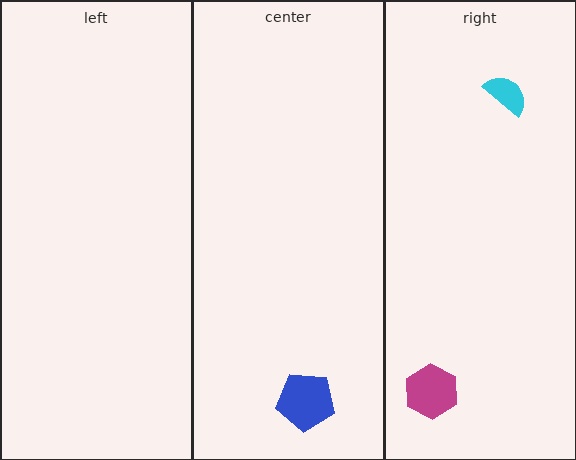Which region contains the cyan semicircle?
The right region.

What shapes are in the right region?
The cyan semicircle, the magenta hexagon.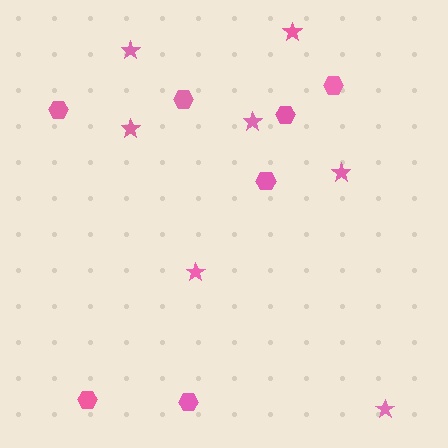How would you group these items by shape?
There are 2 groups: one group of hexagons (7) and one group of stars (7).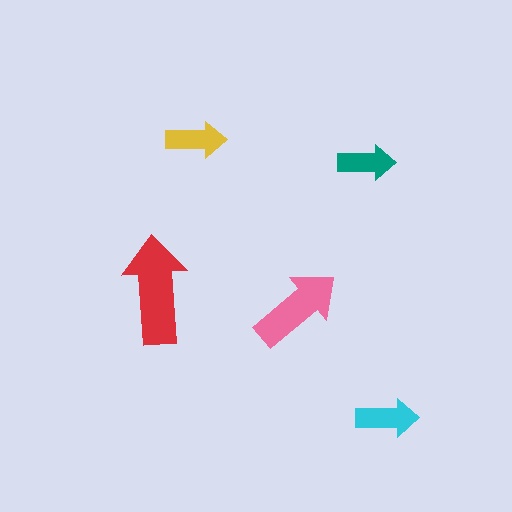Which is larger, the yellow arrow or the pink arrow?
The pink one.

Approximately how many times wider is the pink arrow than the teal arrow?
About 1.5 times wider.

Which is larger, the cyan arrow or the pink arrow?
The pink one.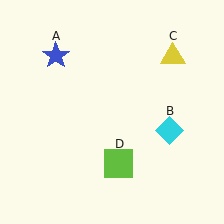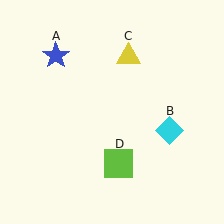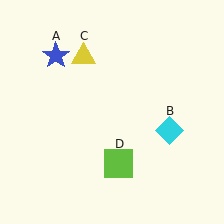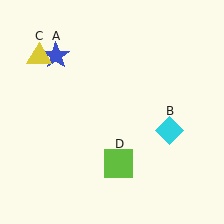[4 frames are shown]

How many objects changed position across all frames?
1 object changed position: yellow triangle (object C).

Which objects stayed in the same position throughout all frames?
Blue star (object A) and cyan diamond (object B) and lime square (object D) remained stationary.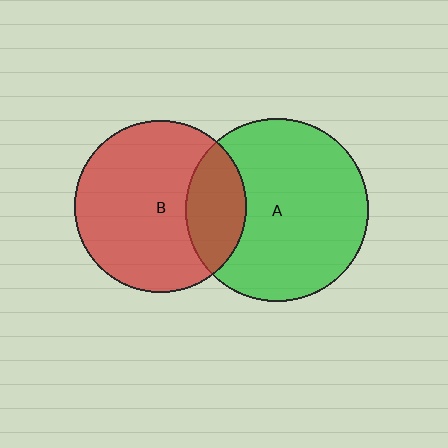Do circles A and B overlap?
Yes.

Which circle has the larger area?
Circle A (green).